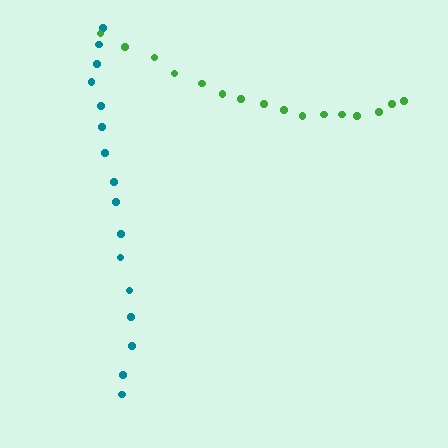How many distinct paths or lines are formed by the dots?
There are 2 distinct paths.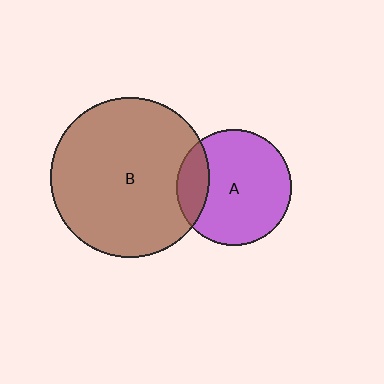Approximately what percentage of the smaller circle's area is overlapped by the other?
Approximately 20%.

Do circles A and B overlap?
Yes.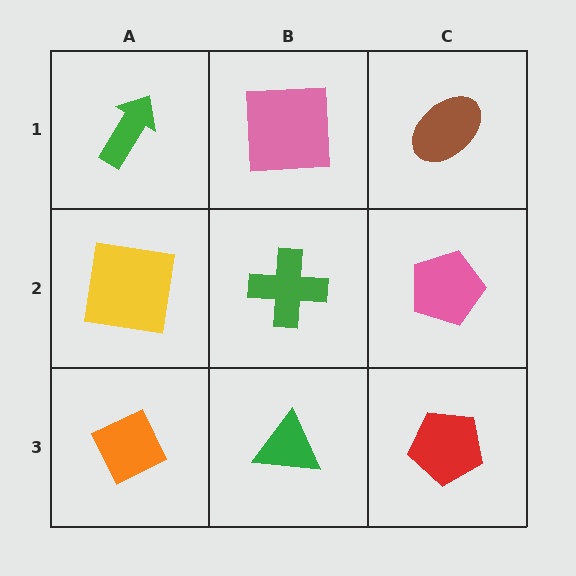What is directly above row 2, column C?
A brown ellipse.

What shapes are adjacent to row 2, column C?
A brown ellipse (row 1, column C), a red pentagon (row 3, column C), a green cross (row 2, column B).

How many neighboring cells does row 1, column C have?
2.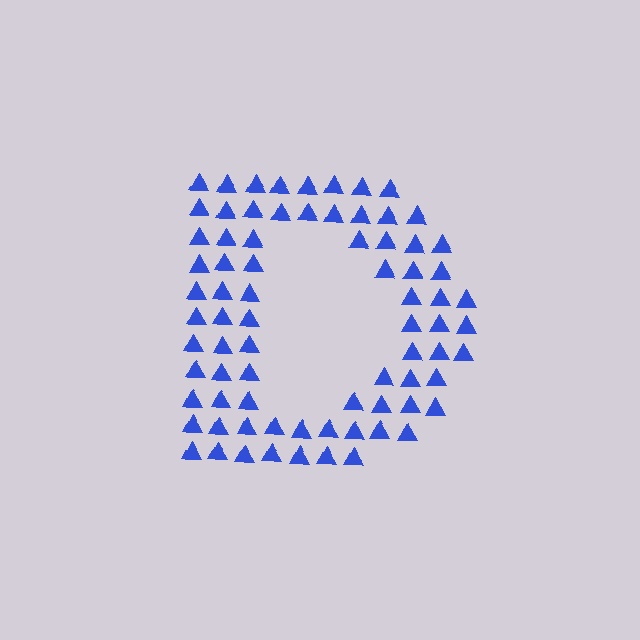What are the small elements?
The small elements are triangles.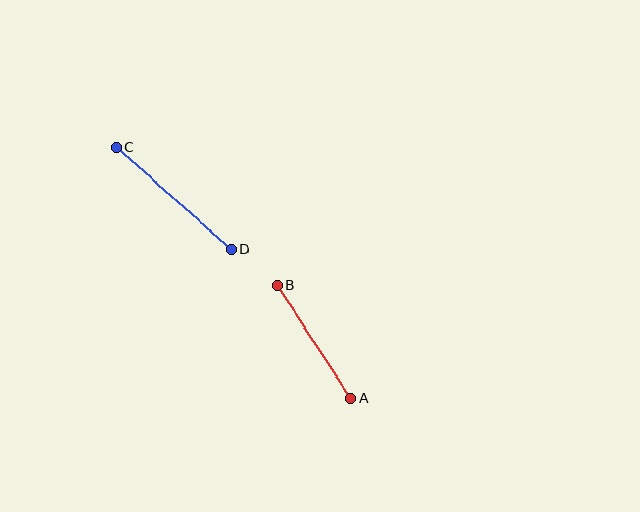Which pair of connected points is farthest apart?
Points C and D are farthest apart.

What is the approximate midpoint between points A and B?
The midpoint is at approximately (314, 342) pixels.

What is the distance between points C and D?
The distance is approximately 154 pixels.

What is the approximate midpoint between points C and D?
The midpoint is at approximately (174, 198) pixels.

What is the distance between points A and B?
The distance is approximately 134 pixels.